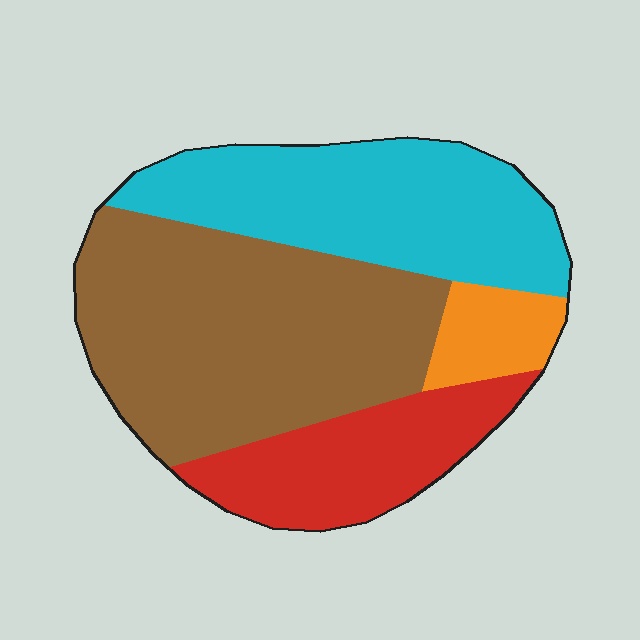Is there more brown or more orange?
Brown.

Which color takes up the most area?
Brown, at roughly 45%.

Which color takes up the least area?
Orange, at roughly 5%.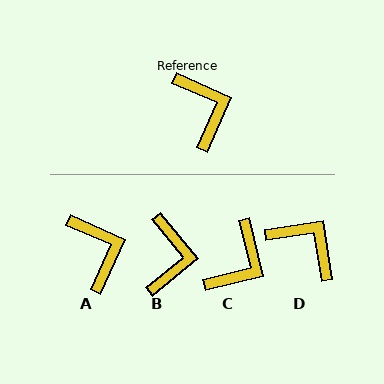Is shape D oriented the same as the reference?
No, it is off by about 33 degrees.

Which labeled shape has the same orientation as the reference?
A.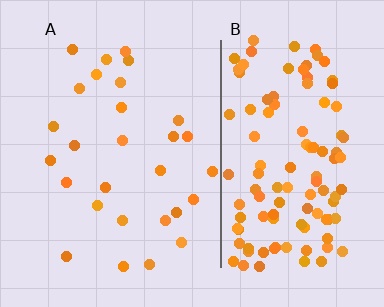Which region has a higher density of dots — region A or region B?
B (the right).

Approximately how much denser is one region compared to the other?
Approximately 4.3× — region B over region A.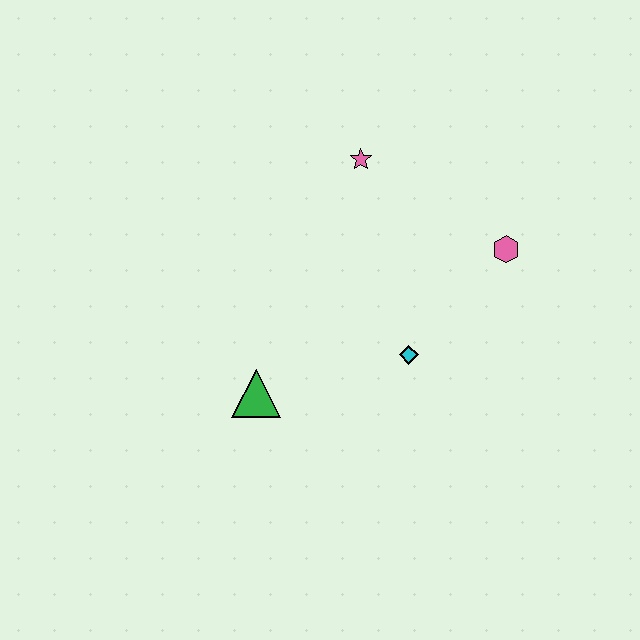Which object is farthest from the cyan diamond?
The pink star is farthest from the cyan diamond.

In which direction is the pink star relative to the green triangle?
The pink star is above the green triangle.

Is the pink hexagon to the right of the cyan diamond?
Yes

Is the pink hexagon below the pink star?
Yes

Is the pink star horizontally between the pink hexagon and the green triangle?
Yes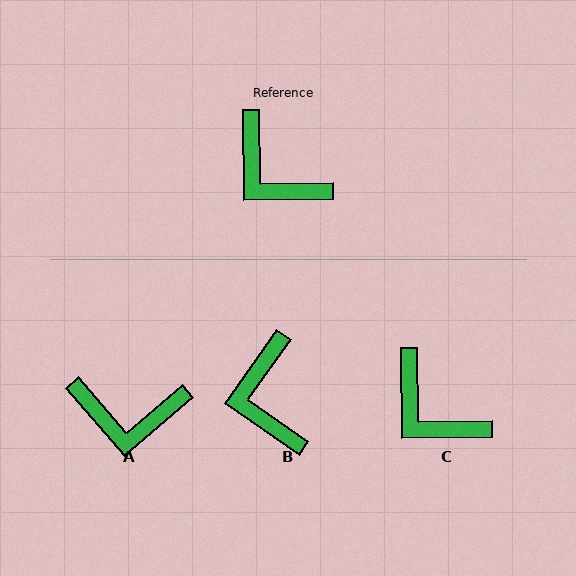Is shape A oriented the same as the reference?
No, it is off by about 40 degrees.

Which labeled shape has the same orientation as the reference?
C.